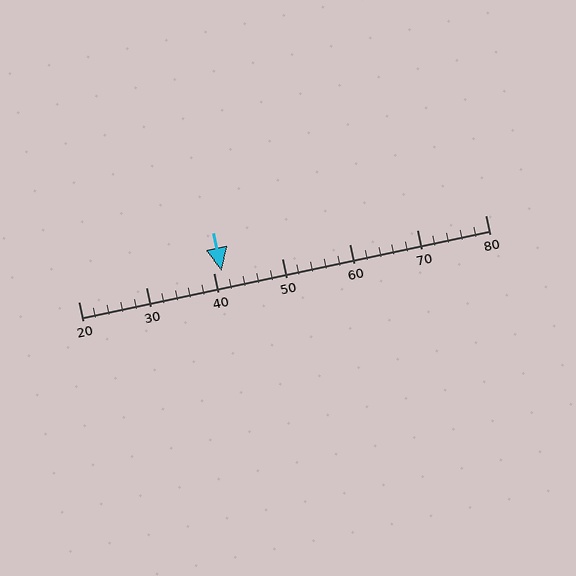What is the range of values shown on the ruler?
The ruler shows values from 20 to 80.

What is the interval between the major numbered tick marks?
The major tick marks are spaced 10 units apart.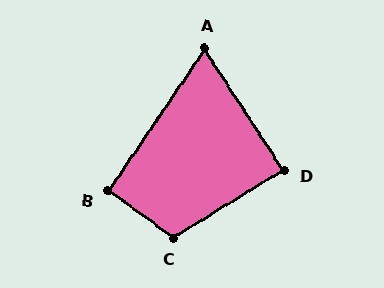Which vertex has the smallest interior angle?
A, at approximately 68 degrees.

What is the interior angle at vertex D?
Approximately 88 degrees (approximately right).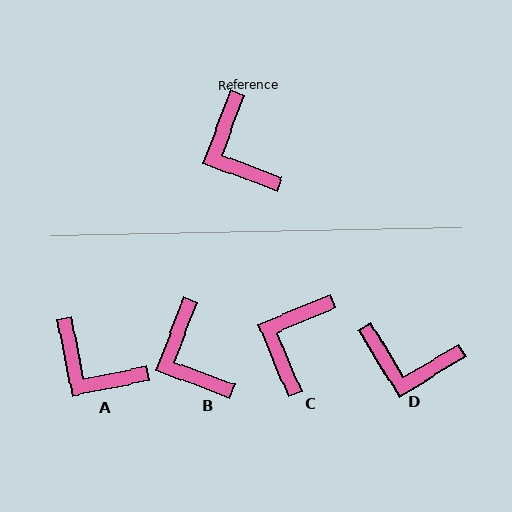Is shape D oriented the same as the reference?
No, it is off by about 52 degrees.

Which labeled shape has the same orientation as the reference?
B.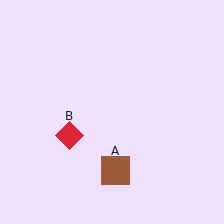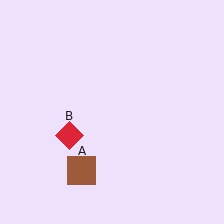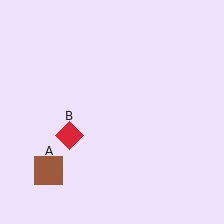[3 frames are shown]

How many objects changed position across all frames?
1 object changed position: brown square (object A).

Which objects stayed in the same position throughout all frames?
Red diamond (object B) remained stationary.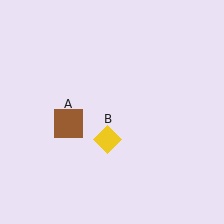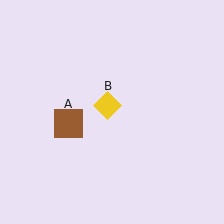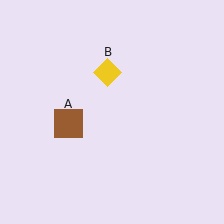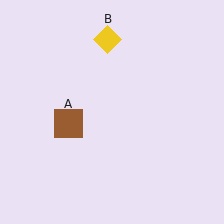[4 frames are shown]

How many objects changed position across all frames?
1 object changed position: yellow diamond (object B).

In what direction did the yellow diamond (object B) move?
The yellow diamond (object B) moved up.